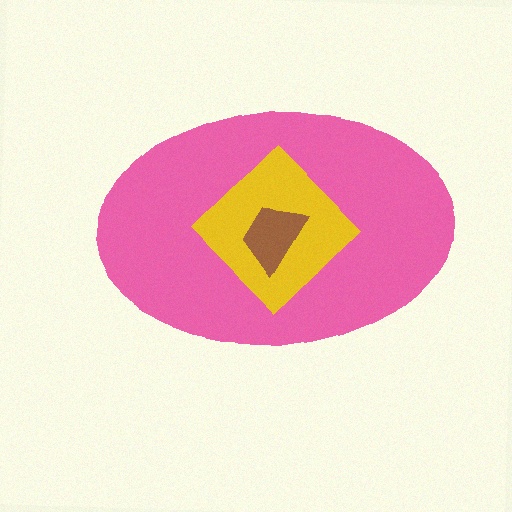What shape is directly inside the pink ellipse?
The yellow diamond.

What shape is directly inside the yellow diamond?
The brown trapezoid.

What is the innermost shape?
The brown trapezoid.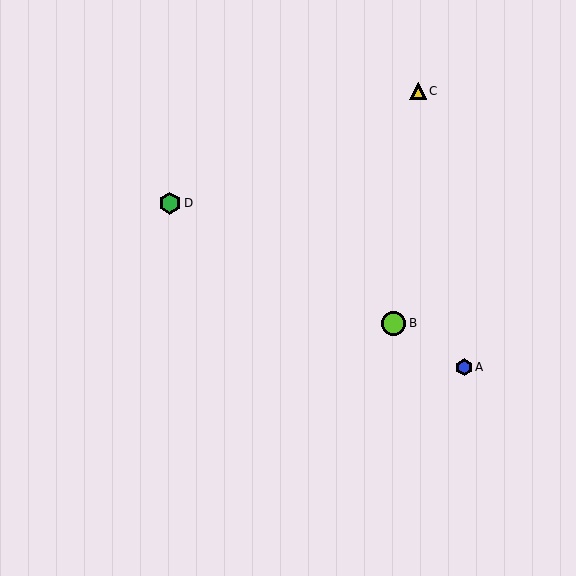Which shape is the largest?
The lime circle (labeled B) is the largest.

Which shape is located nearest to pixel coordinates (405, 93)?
The yellow triangle (labeled C) at (418, 91) is nearest to that location.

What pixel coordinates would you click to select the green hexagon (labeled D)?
Click at (170, 203) to select the green hexagon D.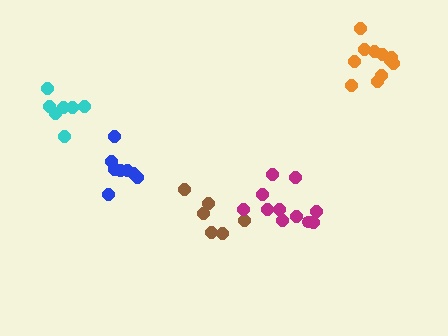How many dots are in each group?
Group 1: 7 dots, Group 2: 6 dots, Group 3: 8 dots, Group 4: 11 dots, Group 5: 11 dots (43 total).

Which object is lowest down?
The brown cluster is bottommost.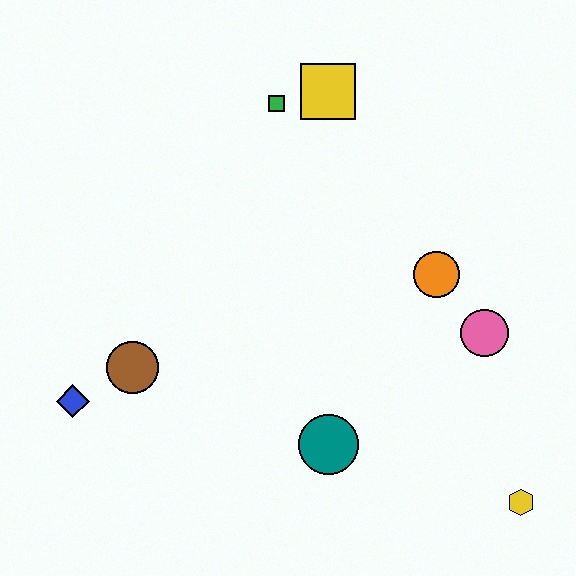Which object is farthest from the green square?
The yellow hexagon is farthest from the green square.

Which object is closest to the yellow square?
The green square is closest to the yellow square.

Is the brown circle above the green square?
No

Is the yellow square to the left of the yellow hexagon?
Yes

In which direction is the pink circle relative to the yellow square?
The pink circle is below the yellow square.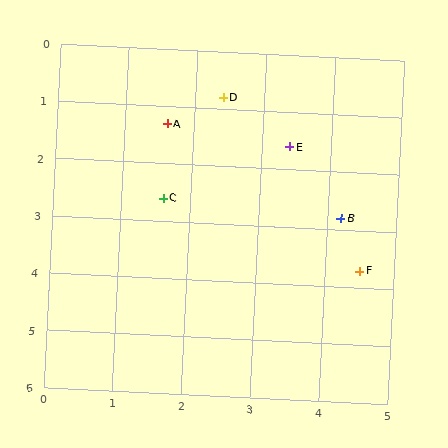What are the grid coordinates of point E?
Point E is at approximately (3.4, 1.6).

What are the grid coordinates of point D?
Point D is at approximately (2.4, 0.8).